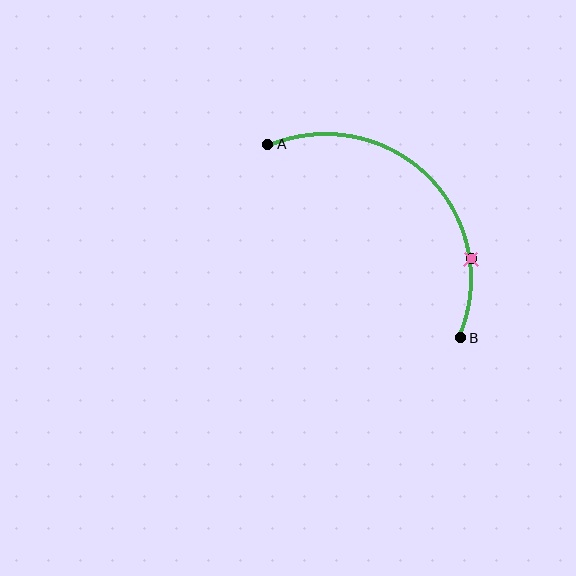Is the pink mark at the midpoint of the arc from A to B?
No. The pink mark lies on the arc but is closer to endpoint B. The arc midpoint would be at the point on the curve equidistant along the arc from both A and B.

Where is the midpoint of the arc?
The arc midpoint is the point on the curve farthest from the straight line joining A and B. It sits above and to the right of that line.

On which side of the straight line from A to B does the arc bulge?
The arc bulges above and to the right of the straight line connecting A and B.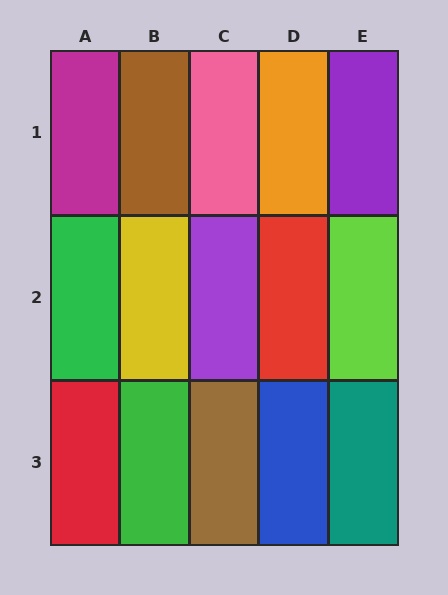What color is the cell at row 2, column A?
Green.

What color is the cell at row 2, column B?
Yellow.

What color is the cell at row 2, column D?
Red.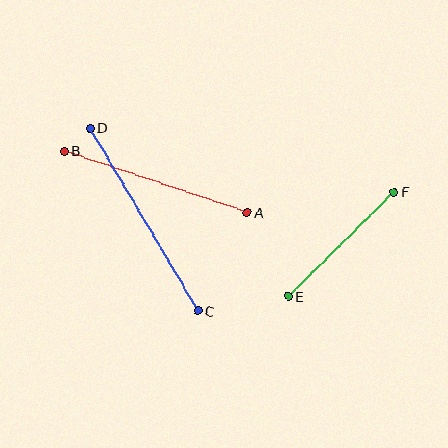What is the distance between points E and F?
The distance is approximately 148 pixels.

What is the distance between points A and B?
The distance is approximately 193 pixels.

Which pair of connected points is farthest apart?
Points C and D are farthest apart.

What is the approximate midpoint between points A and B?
The midpoint is at approximately (156, 182) pixels.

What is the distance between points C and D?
The distance is approximately 213 pixels.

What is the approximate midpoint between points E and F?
The midpoint is at approximately (341, 244) pixels.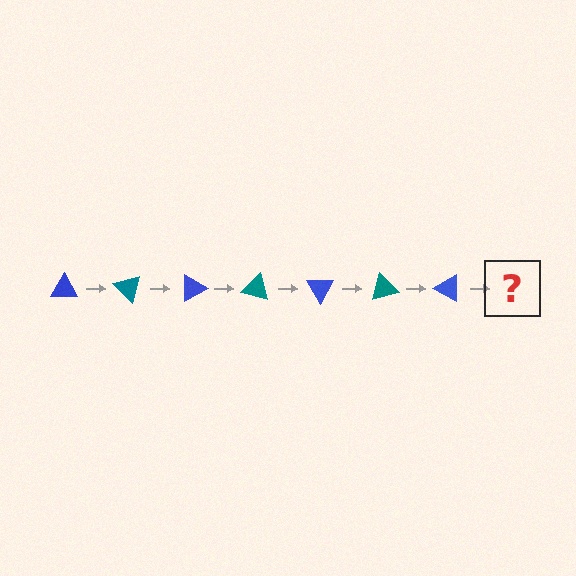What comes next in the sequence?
The next element should be a teal triangle, rotated 315 degrees from the start.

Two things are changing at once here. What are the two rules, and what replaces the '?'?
The two rules are that it rotates 45 degrees each step and the color cycles through blue and teal. The '?' should be a teal triangle, rotated 315 degrees from the start.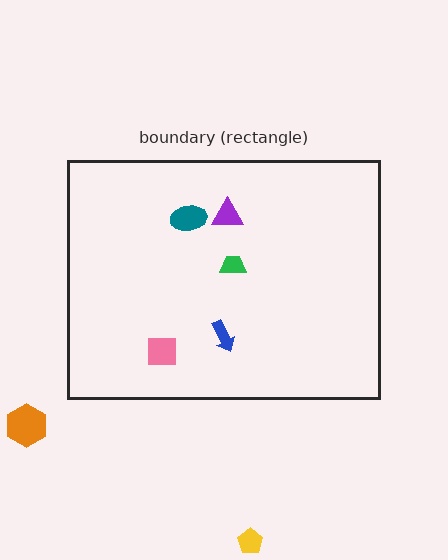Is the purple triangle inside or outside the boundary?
Inside.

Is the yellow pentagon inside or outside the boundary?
Outside.